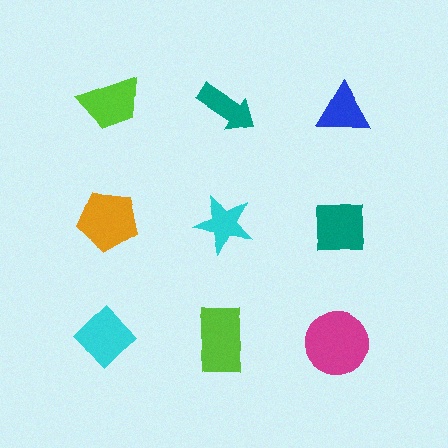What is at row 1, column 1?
A lime trapezoid.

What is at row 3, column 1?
A cyan diamond.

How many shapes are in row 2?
3 shapes.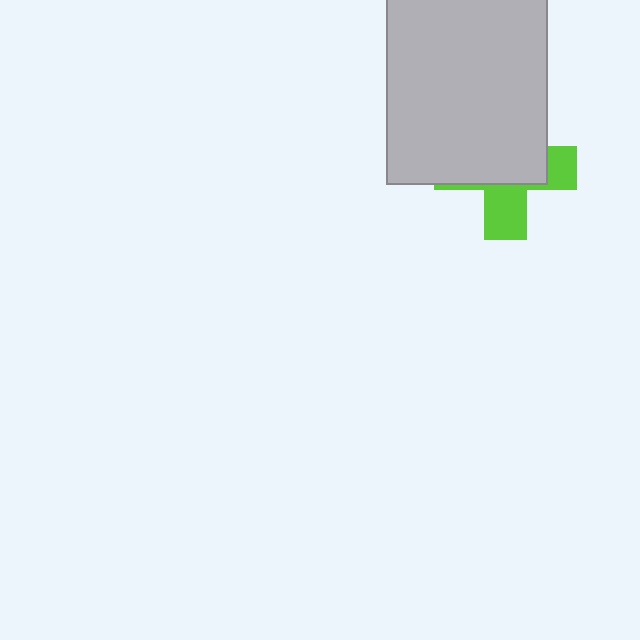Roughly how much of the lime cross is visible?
A small part of it is visible (roughly 37%).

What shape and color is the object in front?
The object in front is a light gray rectangle.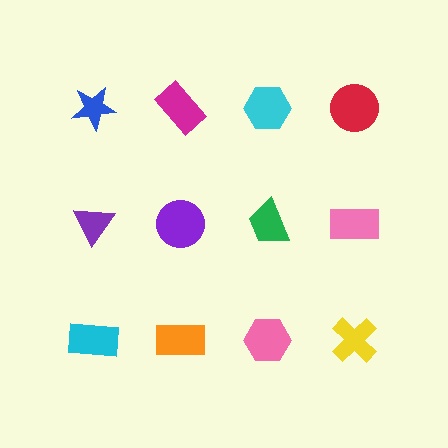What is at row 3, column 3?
A pink hexagon.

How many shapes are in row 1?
4 shapes.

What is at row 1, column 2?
A magenta rectangle.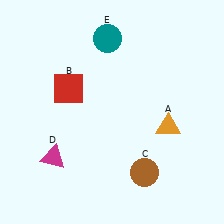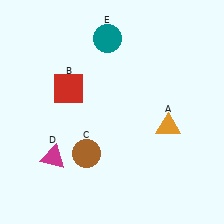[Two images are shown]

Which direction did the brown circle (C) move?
The brown circle (C) moved left.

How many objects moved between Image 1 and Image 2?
1 object moved between the two images.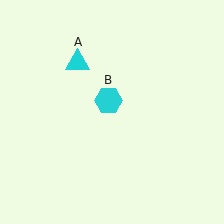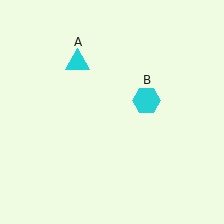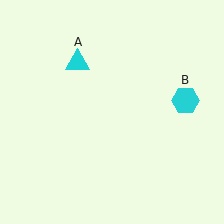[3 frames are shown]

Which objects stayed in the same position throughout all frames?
Cyan triangle (object A) remained stationary.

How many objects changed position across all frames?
1 object changed position: cyan hexagon (object B).